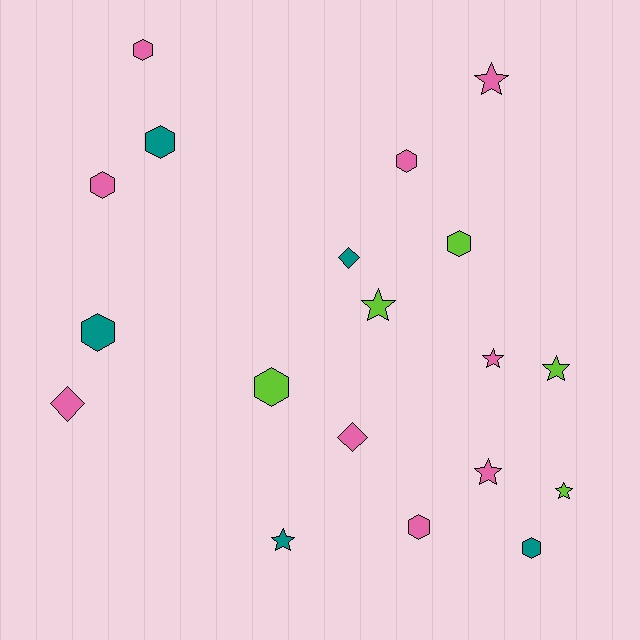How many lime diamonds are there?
There are no lime diamonds.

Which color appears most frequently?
Pink, with 9 objects.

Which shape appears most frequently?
Hexagon, with 9 objects.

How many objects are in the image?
There are 19 objects.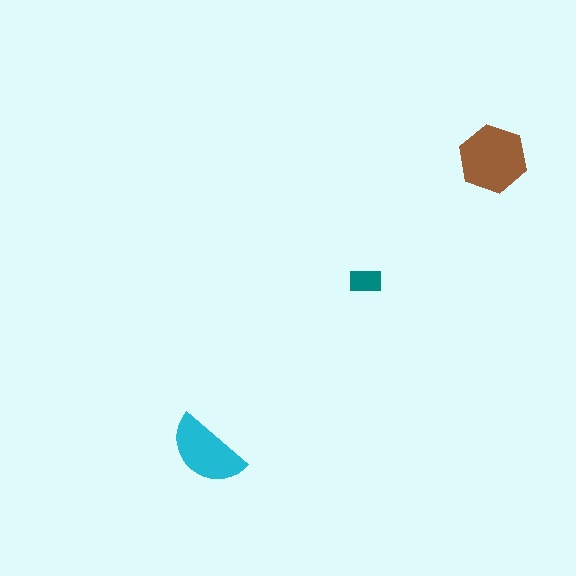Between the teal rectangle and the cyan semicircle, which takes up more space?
The cyan semicircle.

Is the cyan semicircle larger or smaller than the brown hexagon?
Smaller.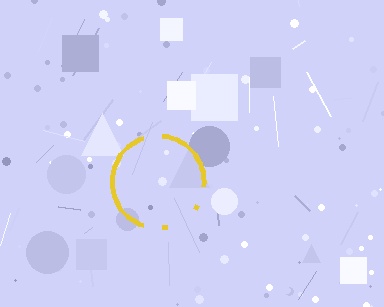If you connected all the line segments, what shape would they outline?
They would outline a circle.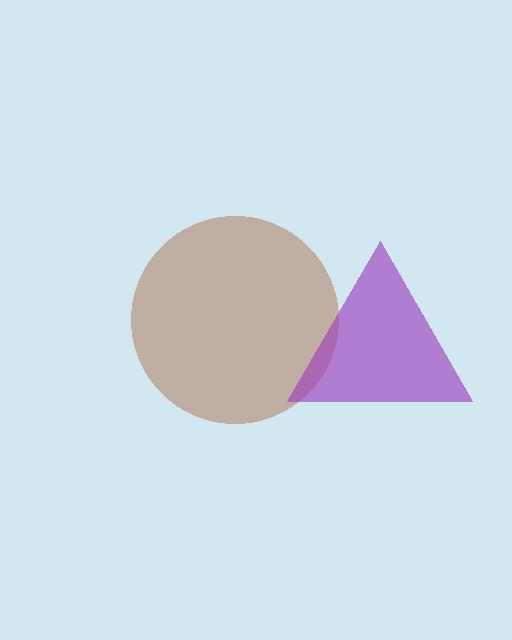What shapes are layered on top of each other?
The layered shapes are: a brown circle, a purple triangle.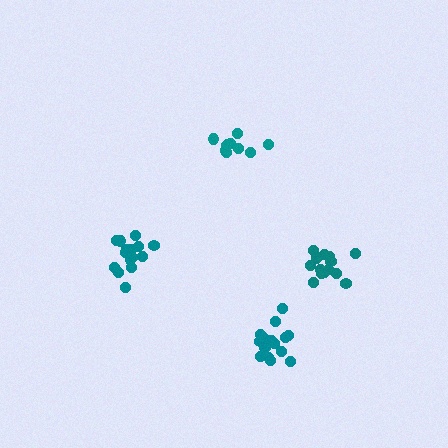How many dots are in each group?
Group 1: 15 dots, Group 2: 11 dots, Group 3: 15 dots, Group 4: 14 dots (55 total).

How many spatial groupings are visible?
There are 4 spatial groupings.